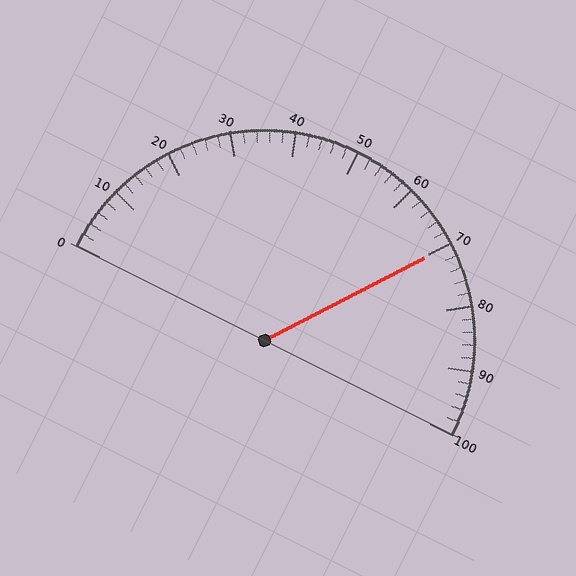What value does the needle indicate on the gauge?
The needle indicates approximately 70.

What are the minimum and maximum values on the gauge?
The gauge ranges from 0 to 100.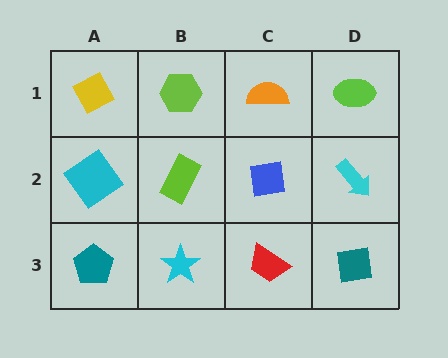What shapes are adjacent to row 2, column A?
A yellow diamond (row 1, column A), a teal pentagon (row 3, column A), a lime rectangle (row 2, column B).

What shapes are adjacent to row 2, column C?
An orange semicircle (row 1, column C), a red trapezoid (row 3, column C), a lime rectangle (row 2, column B), a cyan arrow (row 2, column D).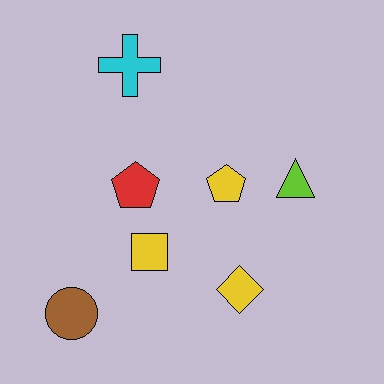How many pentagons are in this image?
There are 2 pentagons.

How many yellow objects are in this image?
There are 3 yellow objects.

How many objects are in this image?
There are 7 objects.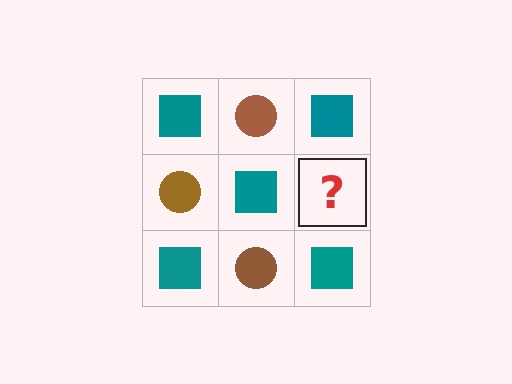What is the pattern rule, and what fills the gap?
The rule is that it alternates teal square and brown circle in a checkerboard pattern. The gap should be filled with a brown circle.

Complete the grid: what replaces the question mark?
The question mark should be replaced with a brown circle.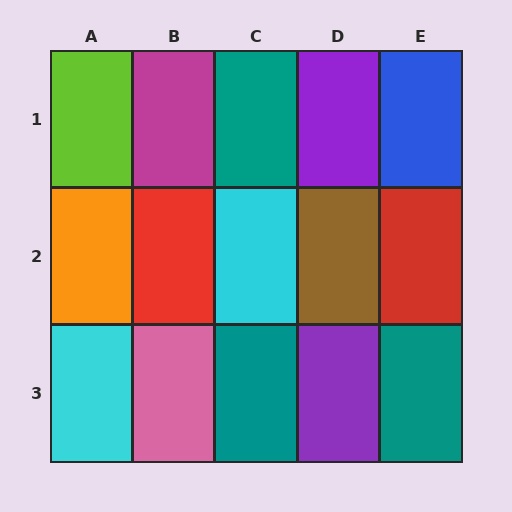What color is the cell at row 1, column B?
Magenta.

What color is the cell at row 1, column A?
Lime.